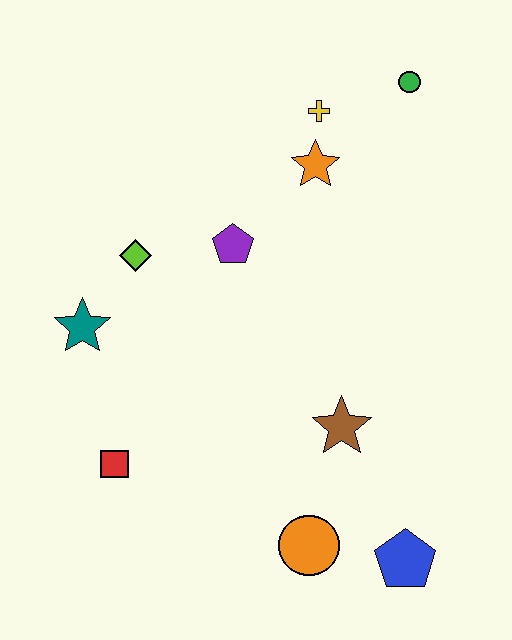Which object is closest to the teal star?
The lime diamond is closest to the teal star.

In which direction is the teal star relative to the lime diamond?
The teal star is below the lime diamond.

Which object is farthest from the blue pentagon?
The green circle is farthest from the blue pentagon.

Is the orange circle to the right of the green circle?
No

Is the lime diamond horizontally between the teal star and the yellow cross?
Yes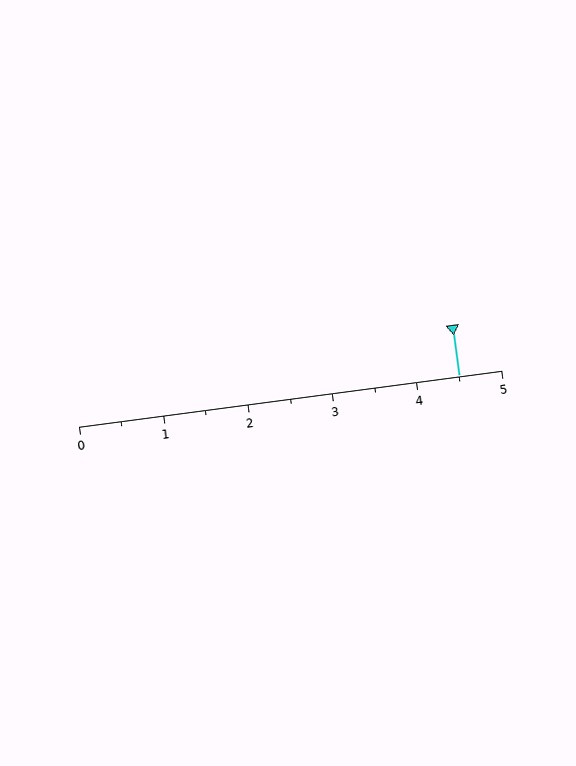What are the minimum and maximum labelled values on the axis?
The axis runs from 0 to 5.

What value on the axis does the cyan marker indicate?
The marker indicates approximately 4.5.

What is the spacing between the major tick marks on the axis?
The major ticks are spaced 1 apart.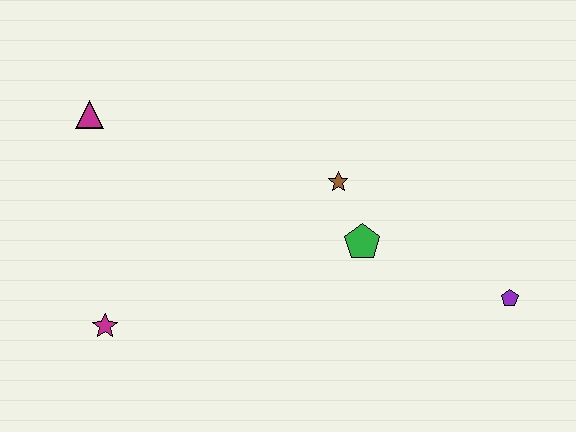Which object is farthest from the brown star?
The magenta star is farthest from the brown star.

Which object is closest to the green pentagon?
The brown star is closest to the green pentagon.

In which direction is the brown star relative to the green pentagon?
The brown star is above the green pentagon.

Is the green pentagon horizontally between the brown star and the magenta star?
No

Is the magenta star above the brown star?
No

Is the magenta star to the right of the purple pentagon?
No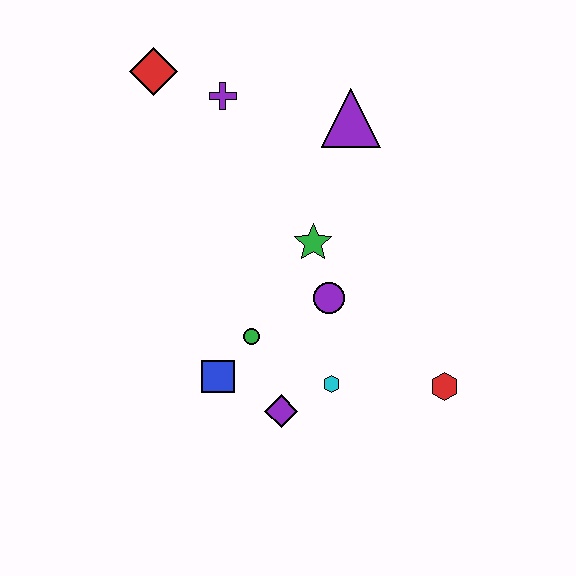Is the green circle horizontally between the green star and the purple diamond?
No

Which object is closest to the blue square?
The green circle is closest to the blue square.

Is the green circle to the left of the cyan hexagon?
Yes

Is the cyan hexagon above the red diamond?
No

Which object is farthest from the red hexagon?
The red diamond is farthest from the red hexagon.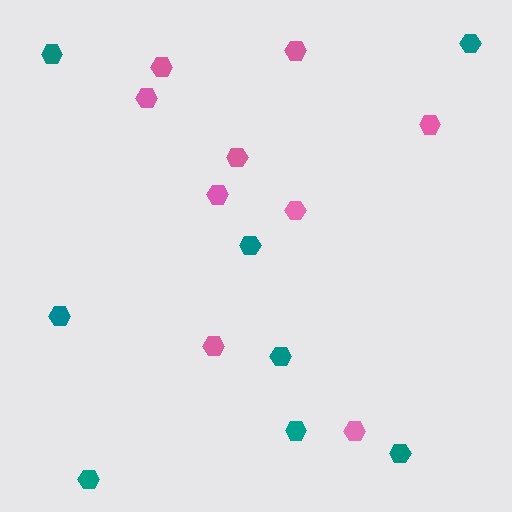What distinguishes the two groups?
There are 2 groups: one group of pink hexagons (9) and one group of teal hexagons (8).